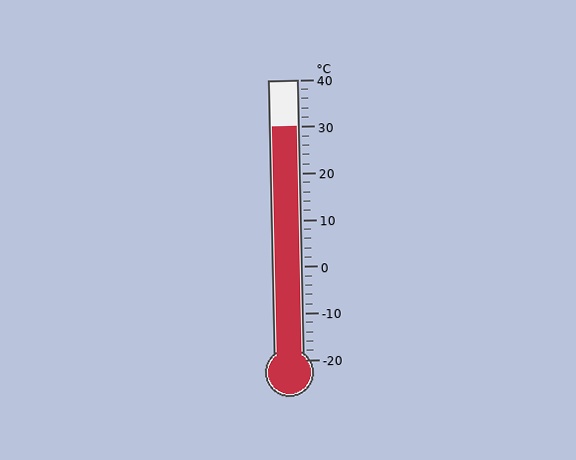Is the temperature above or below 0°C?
The temperature is above 0°C.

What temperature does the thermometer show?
The thermometer shows approximately 30°C.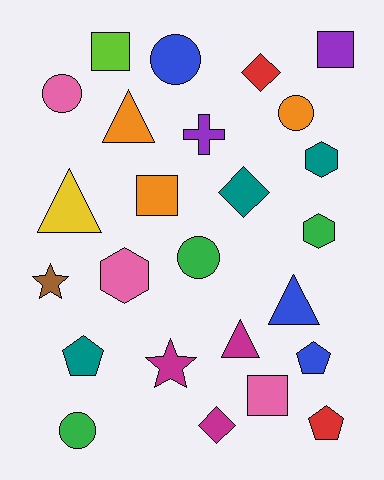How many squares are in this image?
There are 4 squares.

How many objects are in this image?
There are 25 objects.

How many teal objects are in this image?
There are 3 teal objects.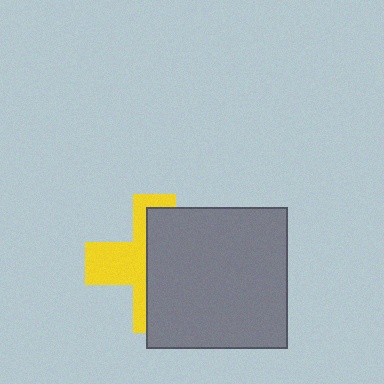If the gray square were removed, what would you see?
You would see the complete yellow cross.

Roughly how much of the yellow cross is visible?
A small part of it is visible (roughly 42%).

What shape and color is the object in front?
The object in front is a gray square.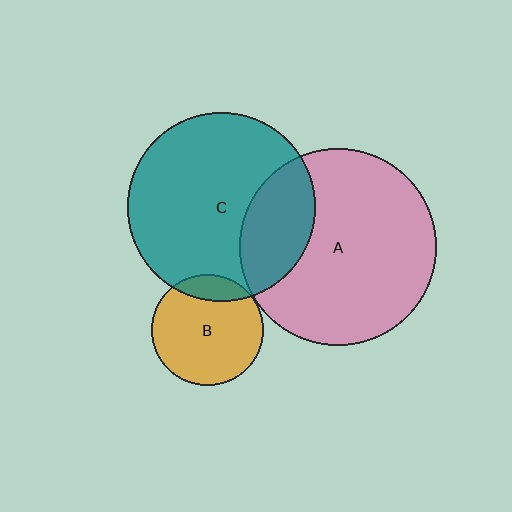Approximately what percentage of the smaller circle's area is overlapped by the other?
Approximately 15%.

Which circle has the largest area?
Circle A (pink).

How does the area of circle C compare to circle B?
Approximately 2.9 times.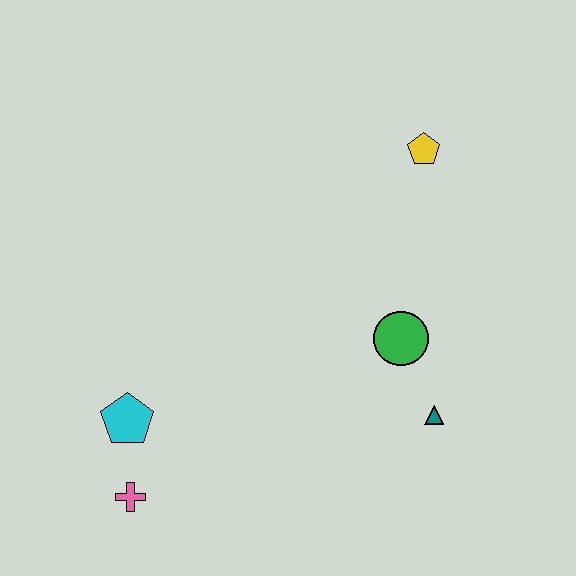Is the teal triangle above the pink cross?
Yes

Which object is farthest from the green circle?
The pink cross is farthest from the green circle.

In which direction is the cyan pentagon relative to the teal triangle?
The cyan pentagon is to the left of the teal triangle.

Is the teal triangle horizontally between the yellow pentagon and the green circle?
No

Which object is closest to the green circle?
The teal triangle is closest to the green circle.